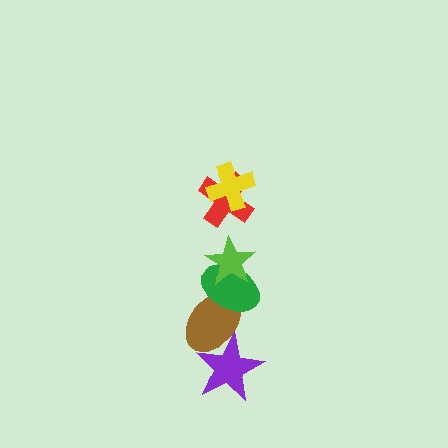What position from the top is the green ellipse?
The green ellipse is 4th from the top.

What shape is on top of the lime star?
The red cross is on top of the lime star.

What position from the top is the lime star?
The lime star is 3rd from the top.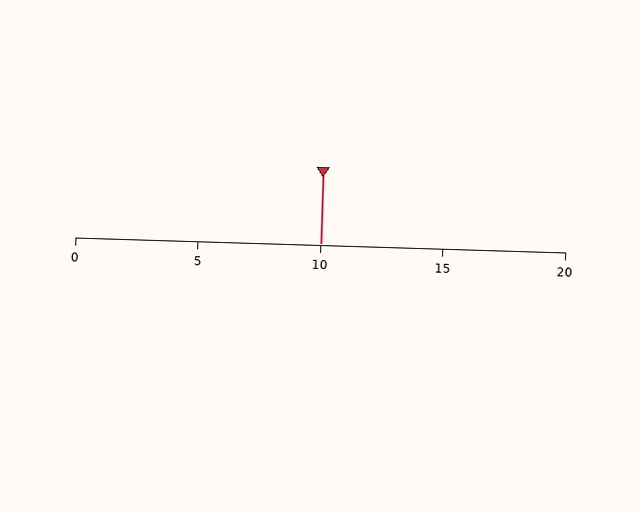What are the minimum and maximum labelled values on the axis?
The axis runs from 0 to 20.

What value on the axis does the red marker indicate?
The marker indicates approximately 10.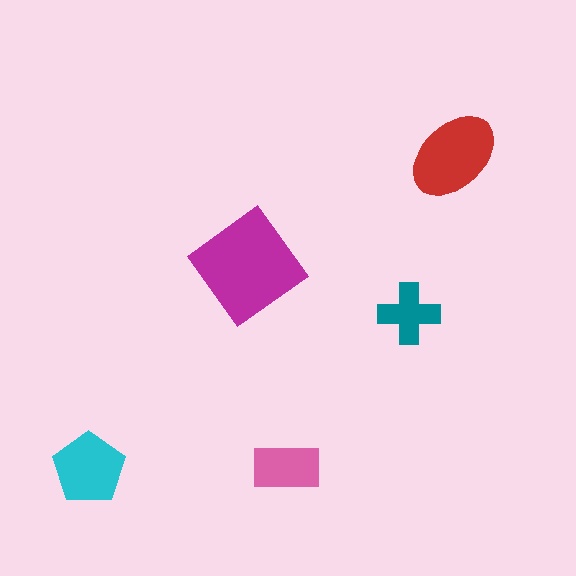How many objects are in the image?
There are 5 objects in the image.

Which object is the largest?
The magenta diamond.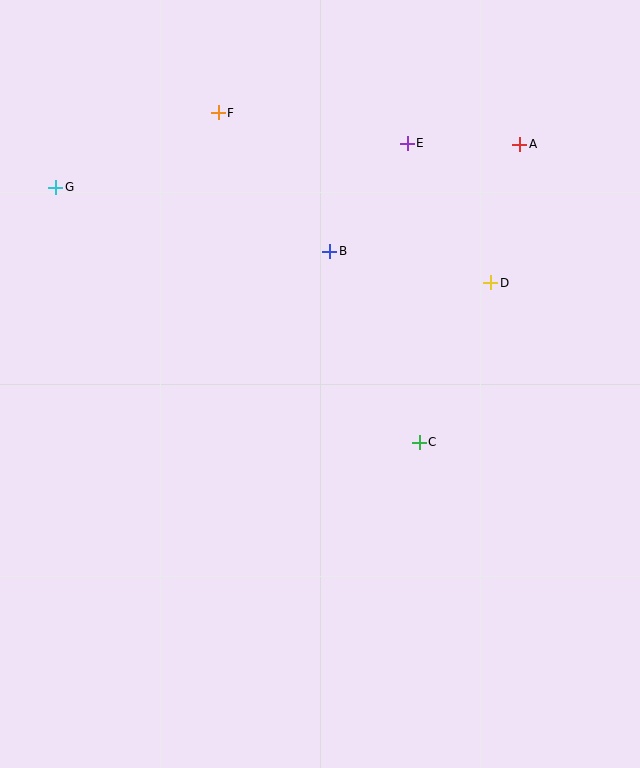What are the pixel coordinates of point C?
Point C is at (419, 442).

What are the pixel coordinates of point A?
Point A is at (520, 144).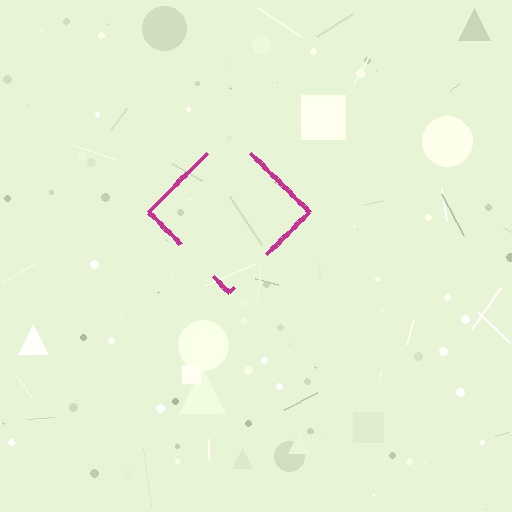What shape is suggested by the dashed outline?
The dashed outline suggests a diamond.